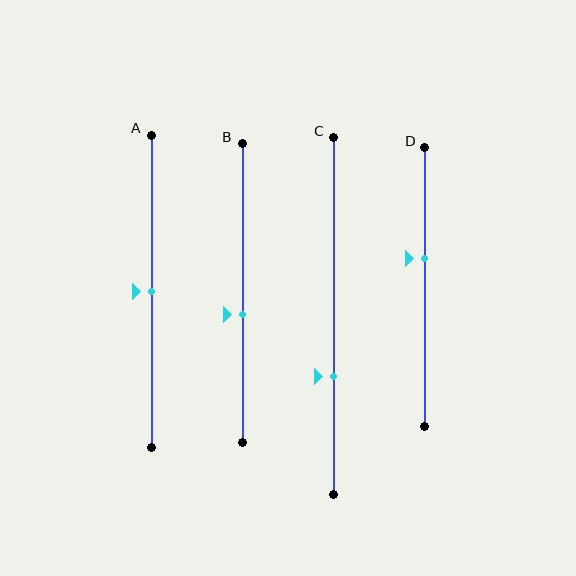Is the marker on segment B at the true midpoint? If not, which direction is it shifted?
No, the marker on segment B is shifted downward by about 7% of the segment length.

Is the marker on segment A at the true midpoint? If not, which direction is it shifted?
Yes, the marker on segment A is at the true midpoint.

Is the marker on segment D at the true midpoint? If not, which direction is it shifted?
No, the marker on segment D is shifted upward by about 10% of the segment length.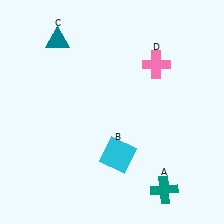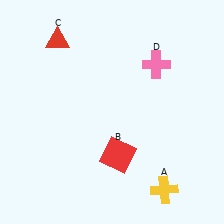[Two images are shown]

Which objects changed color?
A changed from teal to yellow. B changed from cyan to red. C changed from teal to red.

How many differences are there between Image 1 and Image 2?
There are 3 differences between the two images.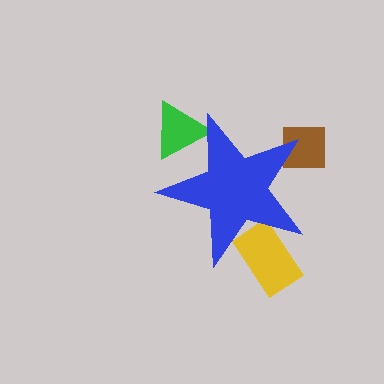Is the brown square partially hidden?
Yes, the brown square is partially hidden behind the blue star.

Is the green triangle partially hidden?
Yes, the green triangle is partially hidden behind the blue star.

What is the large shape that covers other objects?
A blue star.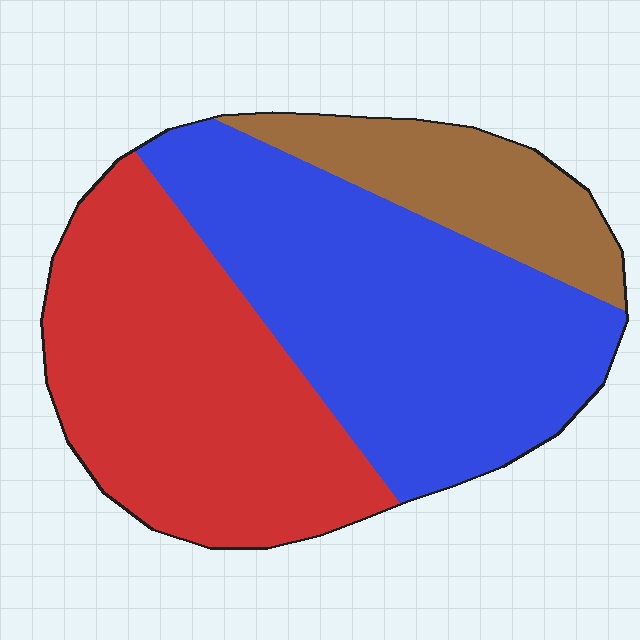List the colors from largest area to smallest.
From largest to smallest: blue, red, brown.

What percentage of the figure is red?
Red takes up about two fifths (2/5) of the figure.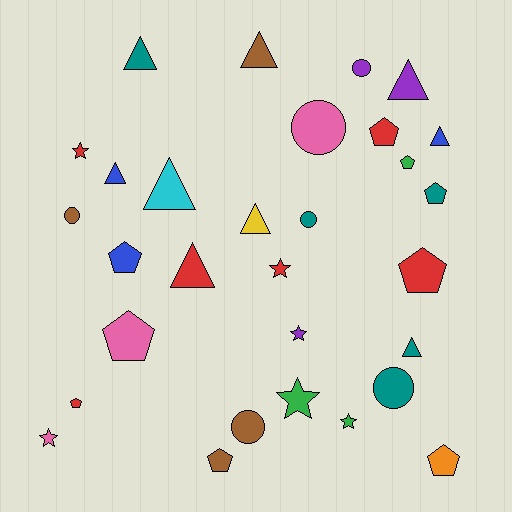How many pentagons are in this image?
There are 9 pentagons.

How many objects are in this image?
There are 30 objects.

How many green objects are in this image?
There are 3 green objects.